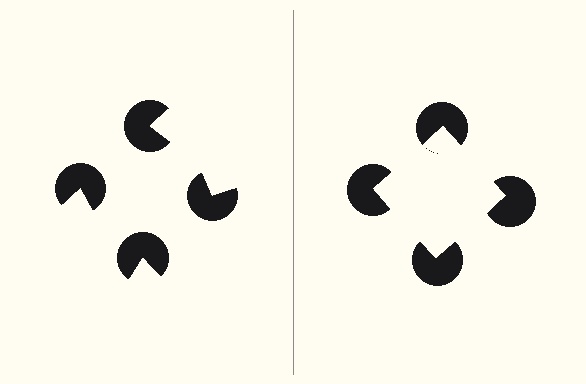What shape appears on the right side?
An illusory square.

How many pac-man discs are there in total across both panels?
8 — 4 on each side.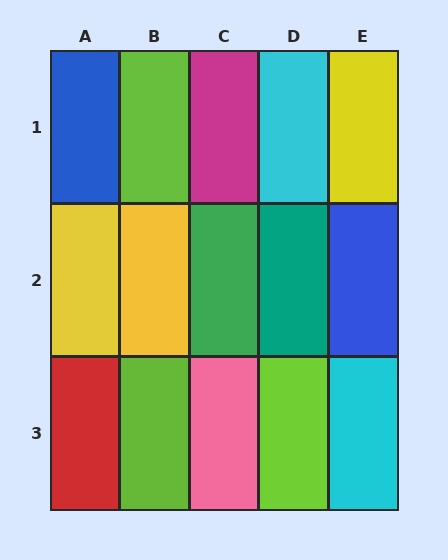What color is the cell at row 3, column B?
Lime.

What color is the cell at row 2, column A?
Yellow.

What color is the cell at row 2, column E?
Blue.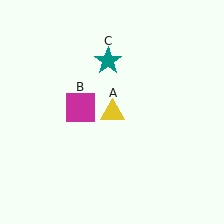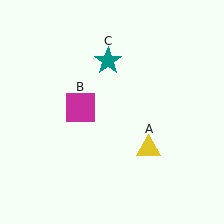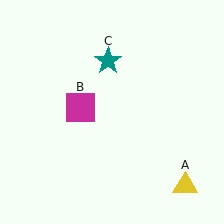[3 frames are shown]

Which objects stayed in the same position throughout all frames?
Magenta square (object B) and teal star (object C) remained stationary.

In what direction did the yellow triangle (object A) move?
The yellow triangle (object A) moved down and to the right.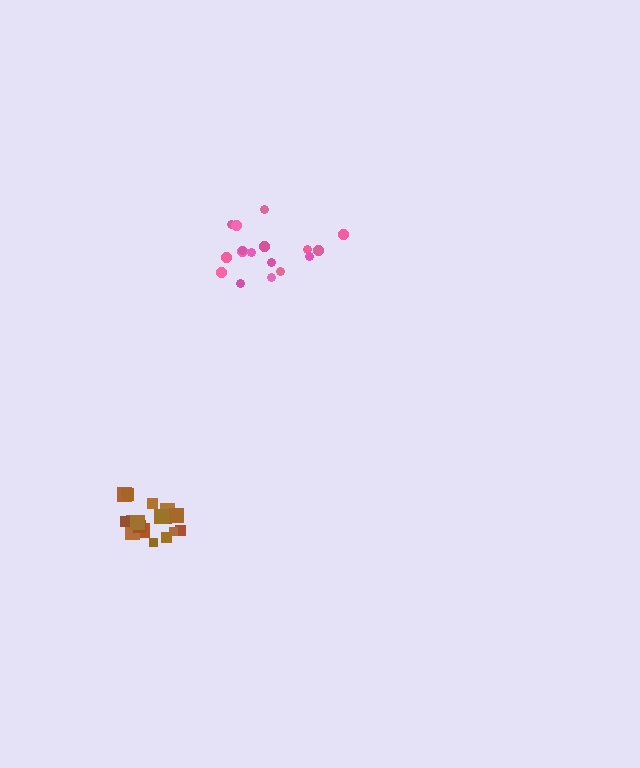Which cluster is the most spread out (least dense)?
Pink.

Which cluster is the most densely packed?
Brown.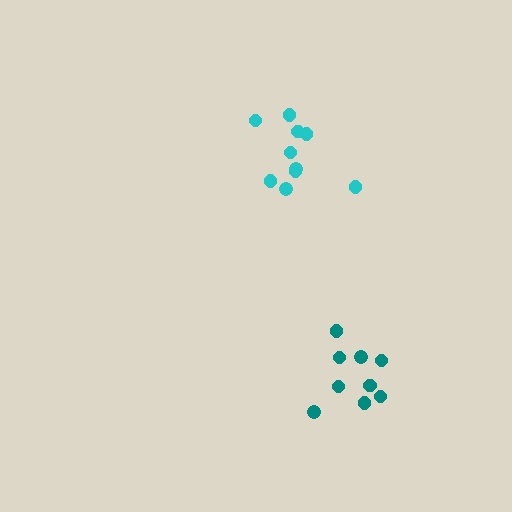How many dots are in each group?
Group 1: 10 dots, Group 2: 9 dots (19 total).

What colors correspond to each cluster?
The clusters are colored: cyan, teal.